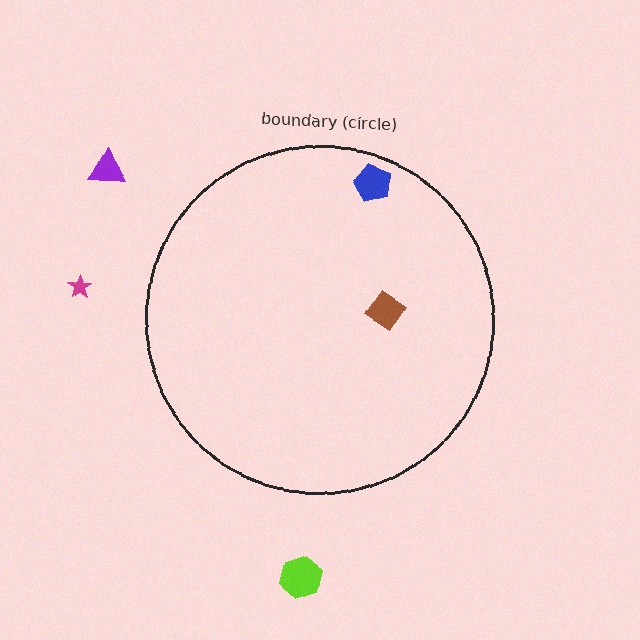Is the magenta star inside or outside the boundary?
Outside.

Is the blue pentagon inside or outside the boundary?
Inside.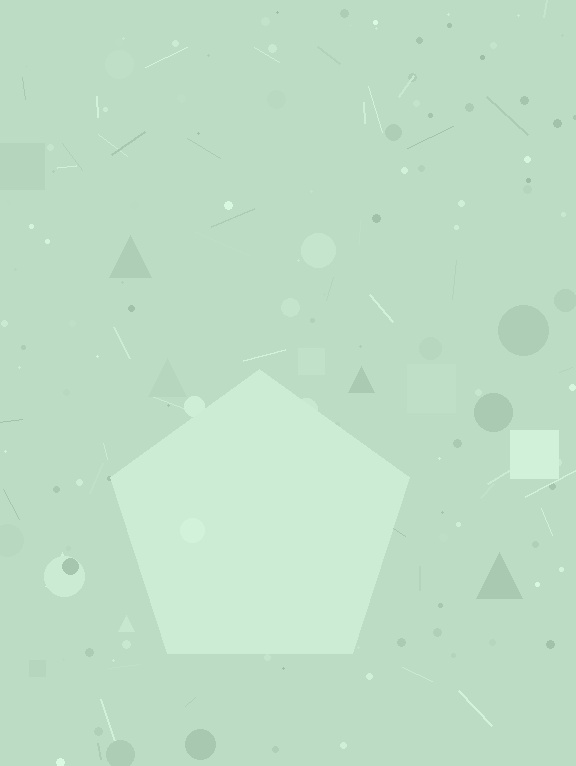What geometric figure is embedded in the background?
A pentagon is embedded in the background.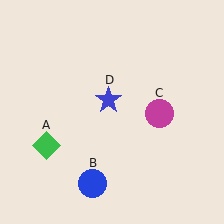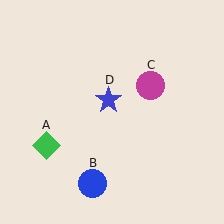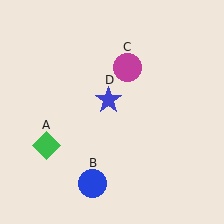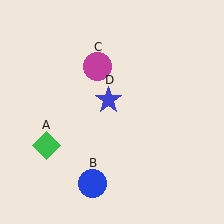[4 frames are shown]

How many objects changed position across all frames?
1 object changed position: magenta circle (object C).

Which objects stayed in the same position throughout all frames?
Green diamond (object A) and blue circle (object B) and blue star (object D) remained stationary.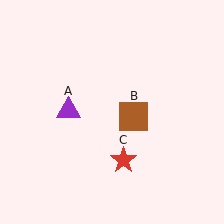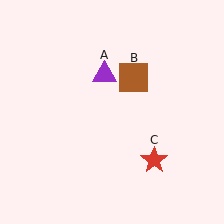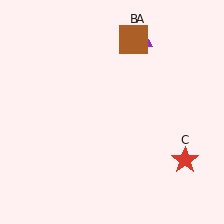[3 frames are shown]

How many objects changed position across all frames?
3 objects changed position: purple triangle (object A), brown square (object B), red star (object C).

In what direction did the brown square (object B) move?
The brown square (object B) moved up.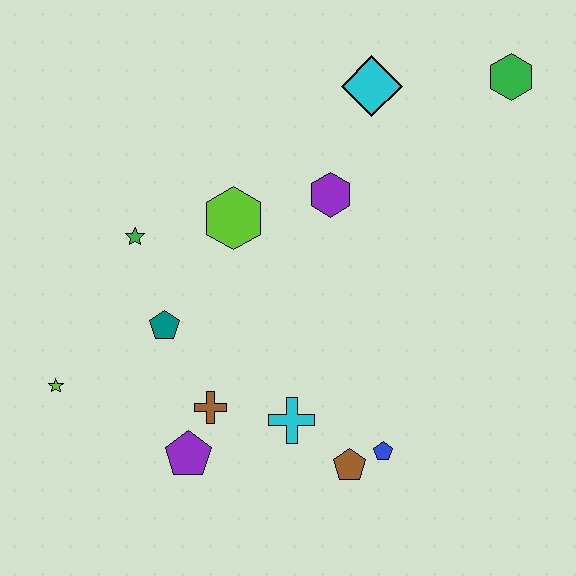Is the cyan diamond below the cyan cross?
No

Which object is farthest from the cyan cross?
The green hexagon is farthest from the cyan cross.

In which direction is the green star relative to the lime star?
The green star is above the lime star.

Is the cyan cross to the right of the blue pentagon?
No